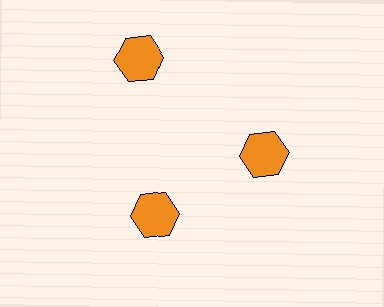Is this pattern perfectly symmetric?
No. The 3 orange hexagons are arranged in a ring, but one element near the 11 o'clock position is pushed outward from the center, breaking the 3-fold rotational symmetry.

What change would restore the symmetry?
The symmetry would be restored by moving it inward, back onto the ring so that all 3 hexagons sit at equal angles and equal distance from the center.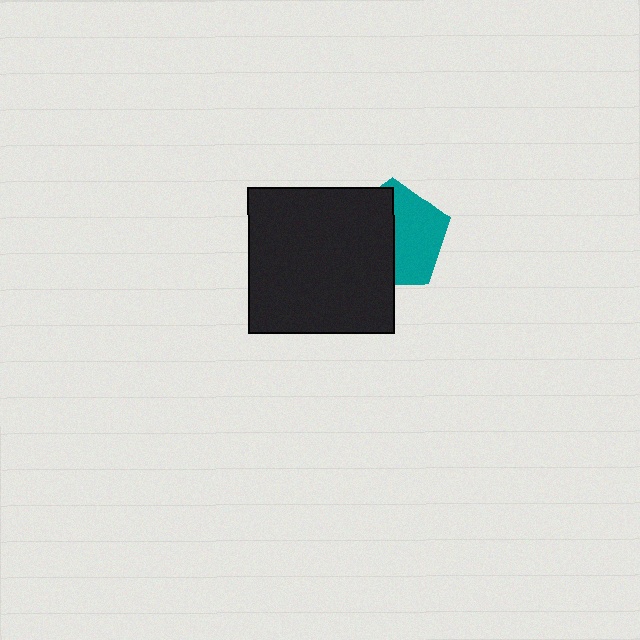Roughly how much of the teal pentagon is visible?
About half of it is visible (roughly 49%).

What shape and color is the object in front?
The object in front is a black square.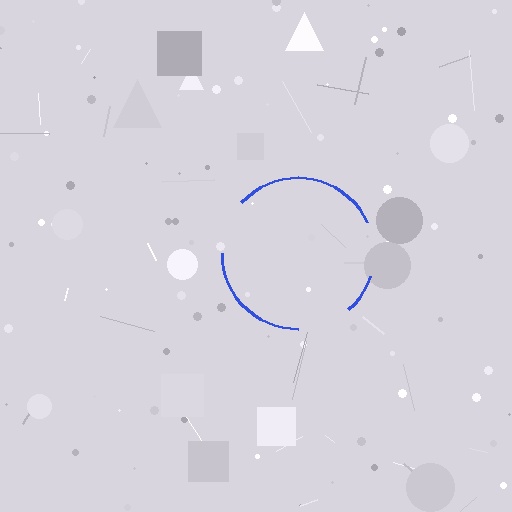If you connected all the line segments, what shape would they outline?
They would outline a circle.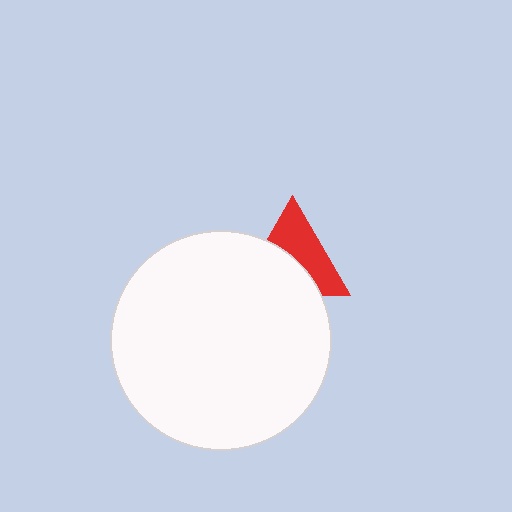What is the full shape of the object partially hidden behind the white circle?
The partially hidden object is a red triangle.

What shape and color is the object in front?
The object in front is a white circle.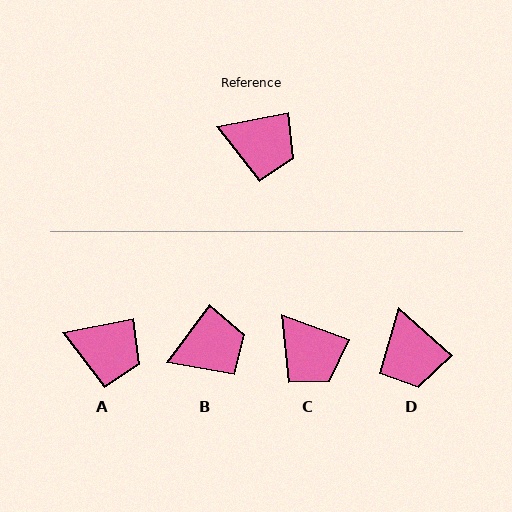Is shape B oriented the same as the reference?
No, it is off by about 42 degrees.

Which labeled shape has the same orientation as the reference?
A.